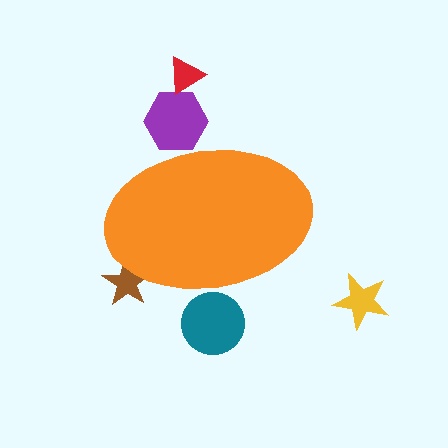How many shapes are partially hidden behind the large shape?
3 shapes are partially hidden.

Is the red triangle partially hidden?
No, the red triangle is fully visible.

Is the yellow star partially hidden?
No, the yellow star is fully visible.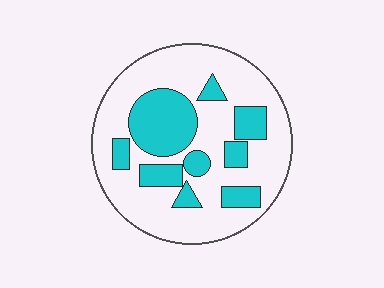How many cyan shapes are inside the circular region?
9.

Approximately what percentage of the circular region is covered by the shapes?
Approximately 30%.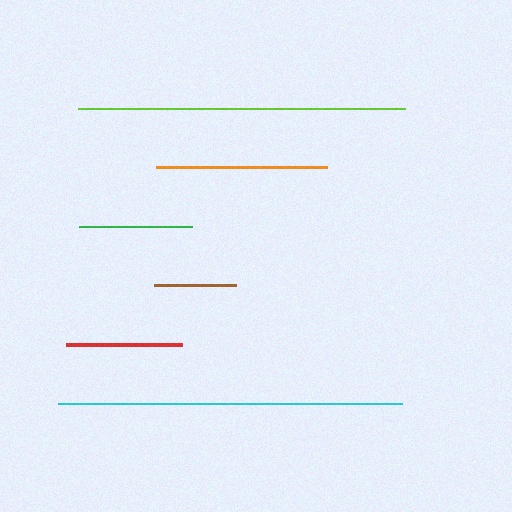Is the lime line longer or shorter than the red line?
The lime line is longer than the red line.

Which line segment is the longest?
The cyan line is the longest at approximately 344 pixels.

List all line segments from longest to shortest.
From longest to shortest: cyan, lime, orange, red, green, brown.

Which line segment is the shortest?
The brown line is the shortest at approximately 82 pixels.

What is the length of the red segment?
The red segment is approximately 116 pixels long.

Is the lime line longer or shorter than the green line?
The lime line is longer than the green line.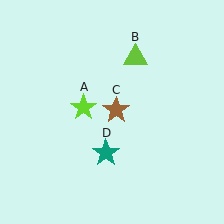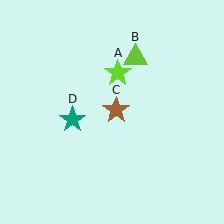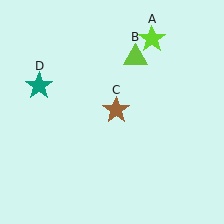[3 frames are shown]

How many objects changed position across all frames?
2 objects changed position: lime star (object A), teal star (object D).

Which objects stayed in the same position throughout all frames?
Lime triangle (object B) and brown star (object C) remained stationary.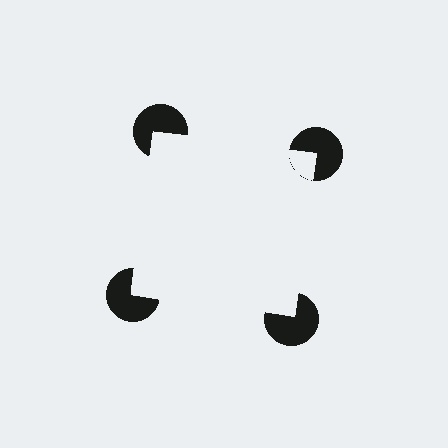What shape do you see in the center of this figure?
An illusory square — its edges are inferred from the aligned wedge cuts in the pac-man discs, not physically drawn.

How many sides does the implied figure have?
4 sides.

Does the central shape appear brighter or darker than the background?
It typically appears slightly brighter than the background, even though no actual brightness change is drawn.